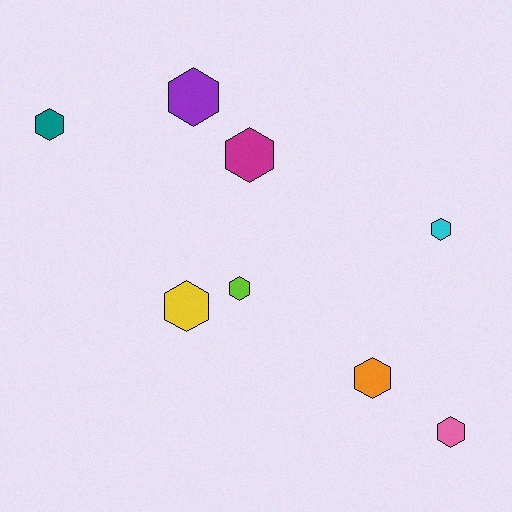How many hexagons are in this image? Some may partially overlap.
There are 8 hexagons.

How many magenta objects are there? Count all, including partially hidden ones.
There is 1 magenta object.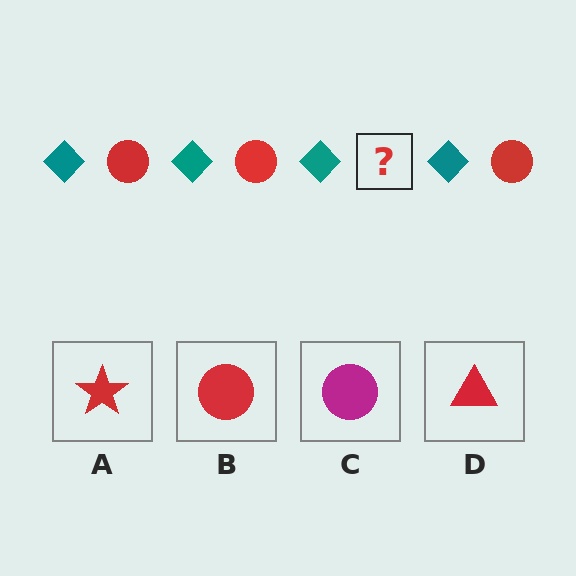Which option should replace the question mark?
Option B.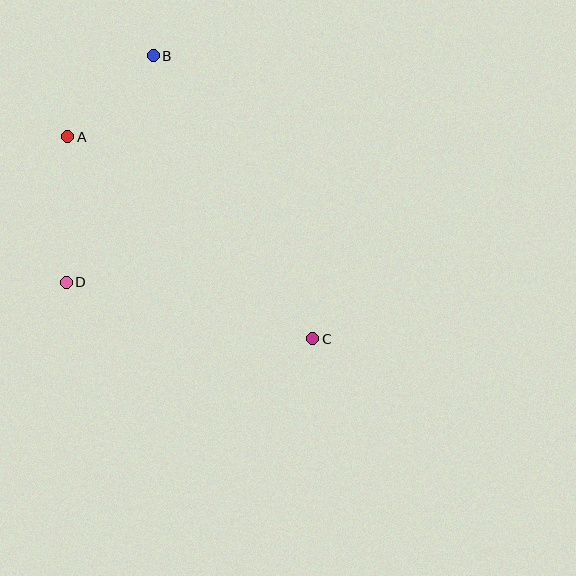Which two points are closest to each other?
Points A and B are closest to each other.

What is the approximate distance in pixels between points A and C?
The distance between A and C is approximately 317 pixels.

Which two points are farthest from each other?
Points B and C are farthest from each other.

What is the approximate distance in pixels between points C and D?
The distance between C and D is approximately 253 pixels.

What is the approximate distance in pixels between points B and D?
The distance between B and D is approximately 242 pixels.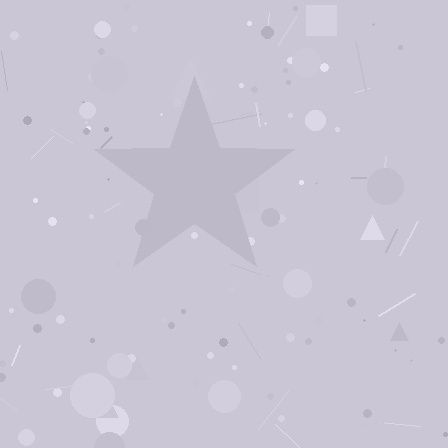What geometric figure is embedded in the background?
A star is embedded in the background.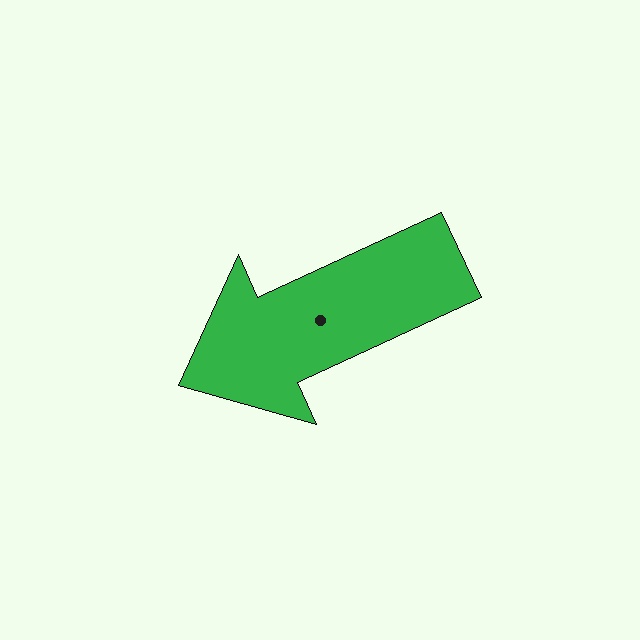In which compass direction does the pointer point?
Southwest.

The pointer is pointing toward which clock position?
Roughly 8 o'clock.